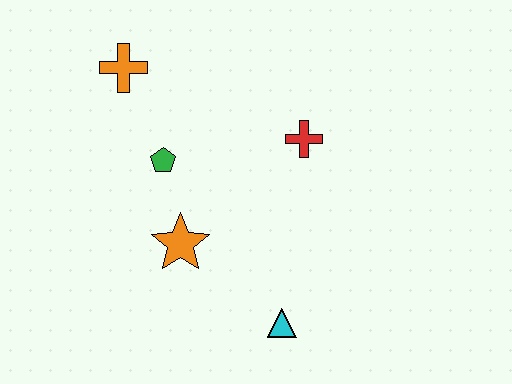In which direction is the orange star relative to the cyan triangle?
The orange star is to the left of the cyan triangle.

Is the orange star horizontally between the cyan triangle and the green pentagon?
Yes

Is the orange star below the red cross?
Yes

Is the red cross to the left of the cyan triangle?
No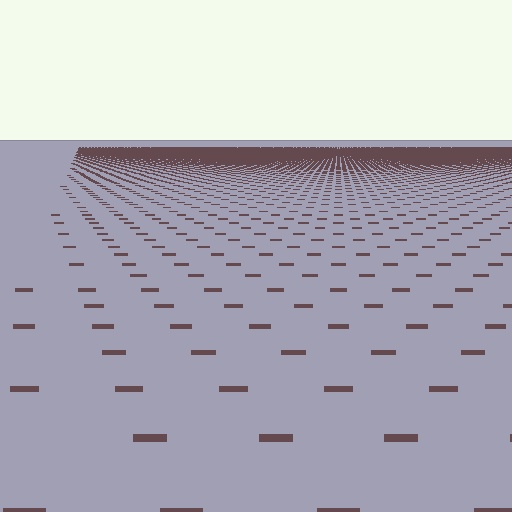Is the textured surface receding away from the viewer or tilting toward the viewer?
The surface is receding away from the viewer. Texture elements get smaller and denser toward the top.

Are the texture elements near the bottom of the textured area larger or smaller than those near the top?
Larger. Near the bottom, elements are closer to the viewer and appear at a bigger on-screen size.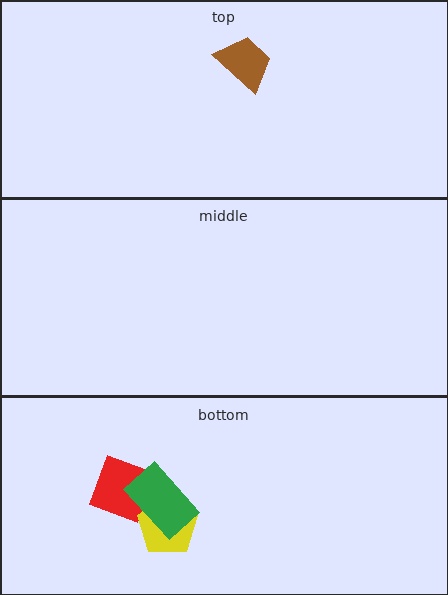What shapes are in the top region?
The brown trapezoid.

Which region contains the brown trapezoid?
The top region.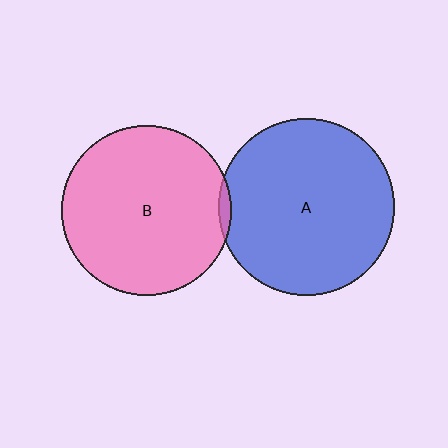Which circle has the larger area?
Circle A (blue).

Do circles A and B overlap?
Yes.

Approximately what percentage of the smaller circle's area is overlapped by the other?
Approximately 5%.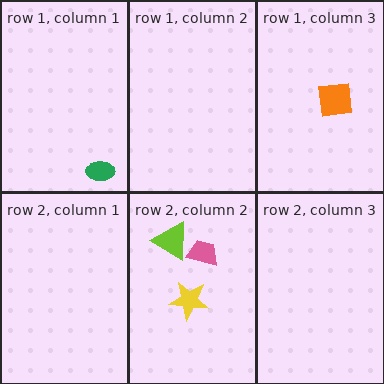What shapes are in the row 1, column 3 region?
The orange square.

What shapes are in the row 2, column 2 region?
The pink trapezoid, the lime triangle, the yellow star.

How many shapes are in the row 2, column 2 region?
3.